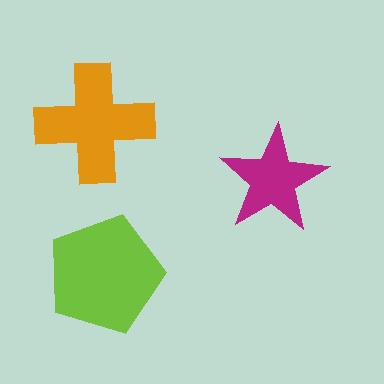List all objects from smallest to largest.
The magenta star, the orange cross, the lime pentagon.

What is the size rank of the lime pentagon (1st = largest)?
1st.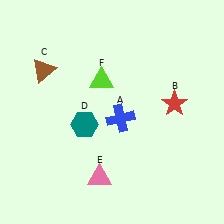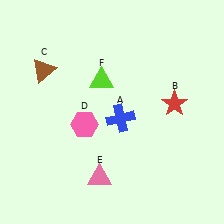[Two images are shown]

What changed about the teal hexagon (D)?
In Image 1, D is teal. In Image 2, it changed to pink.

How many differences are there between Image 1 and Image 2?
There is 1 difference between the two images.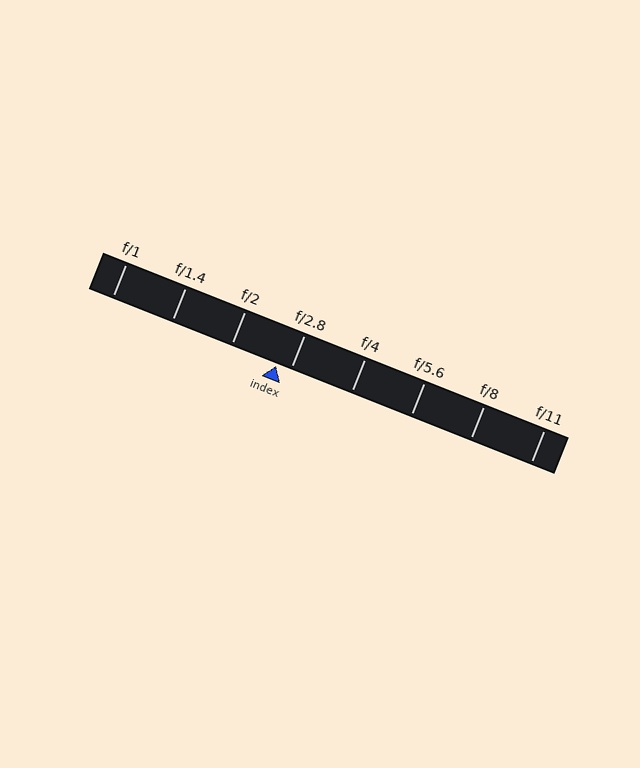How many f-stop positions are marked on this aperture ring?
There are 8 f-stop positions marked.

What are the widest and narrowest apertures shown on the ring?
The widest aperture shown is f/1 and the narrowest is f/11.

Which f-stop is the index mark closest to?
The index mark is closest to f/2.8.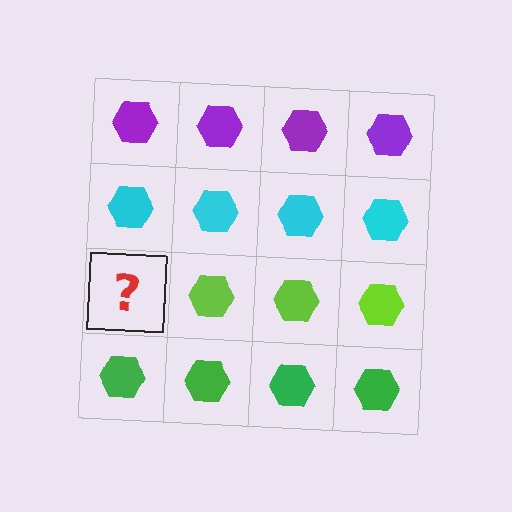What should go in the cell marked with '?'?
The missing cell should contain a lime hexagon.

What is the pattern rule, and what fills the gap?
The rule is that each row has a consistent color. The gap should be filled with a lime hexagon.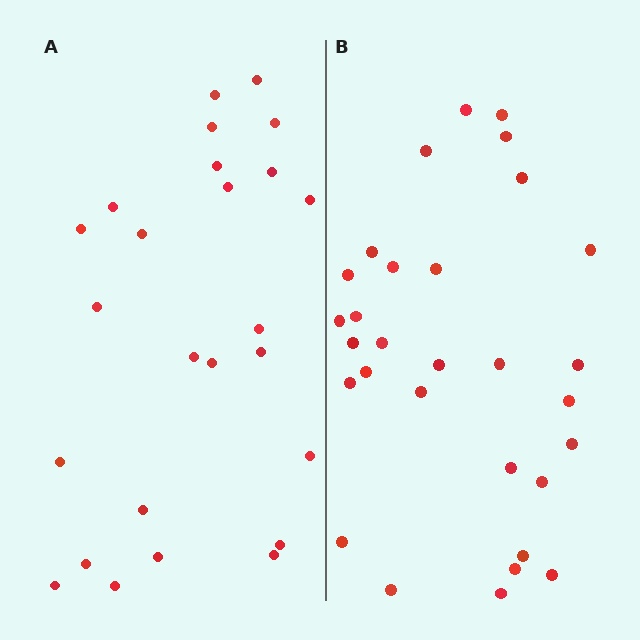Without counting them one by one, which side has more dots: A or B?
Region B (the right region) has more dots.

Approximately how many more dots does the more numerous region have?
Region B has about 5 more dots than region A.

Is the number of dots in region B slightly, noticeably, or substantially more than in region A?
Region B has only slightly more — the two regions are fairly close. The ratio is roughly 1.2 to 1.